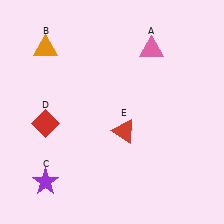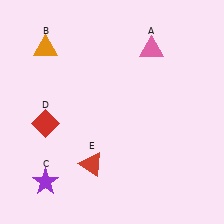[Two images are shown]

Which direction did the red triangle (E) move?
The red triangle (E) moved down.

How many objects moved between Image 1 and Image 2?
1 object moved between the two images.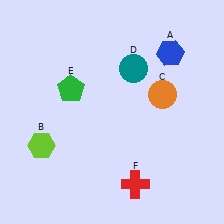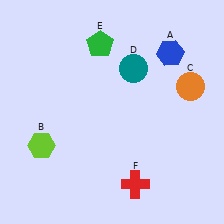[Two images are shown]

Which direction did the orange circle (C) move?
The orange circle (C) moved right.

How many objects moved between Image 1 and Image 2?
2 objects moved between the two images.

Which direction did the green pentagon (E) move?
The green pentagon (E) moved up.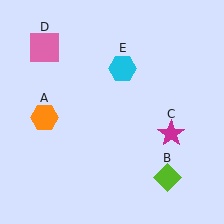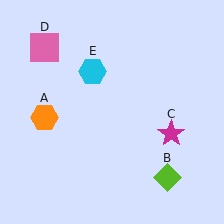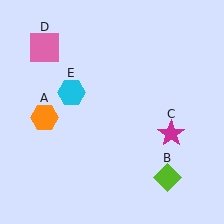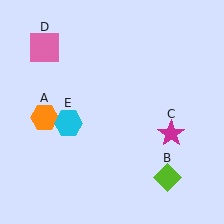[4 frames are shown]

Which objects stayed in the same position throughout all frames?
Orange hexagon (object A) and lime diamond (object B) and magenta star (object C) and pink square (object D) remained stationary.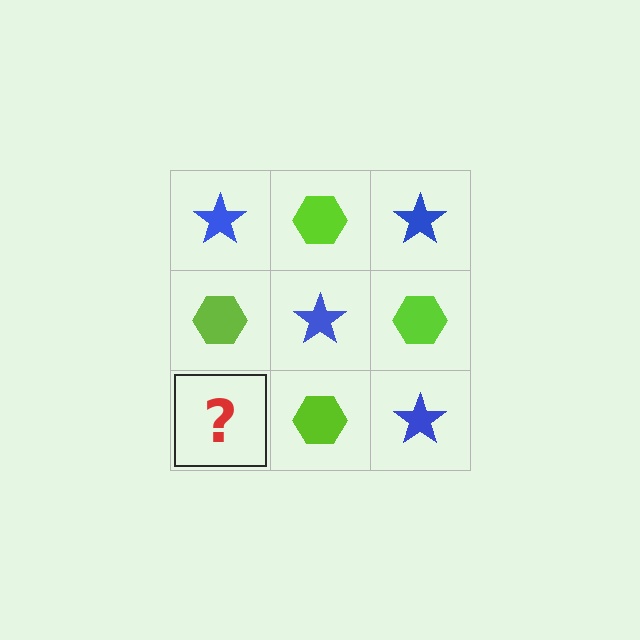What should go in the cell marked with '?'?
The missing cell should contain a blue star.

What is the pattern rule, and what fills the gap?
The rule is that it alternates blue star and lime hexagon in a checkerboard pattern. The gap should be filled with a blue star.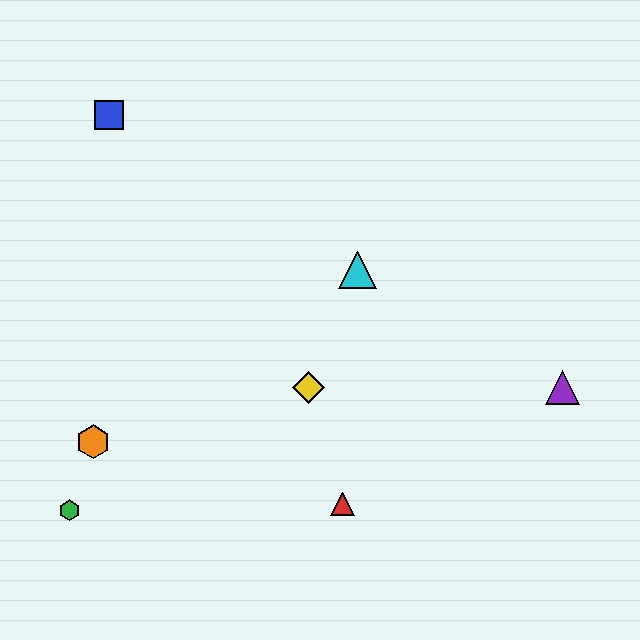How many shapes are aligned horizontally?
2 shapes (the yellow diamond, the purple triangle) are aligned horizontally.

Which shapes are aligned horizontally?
The yellow diamond, the purple triangle are aligned horizontally.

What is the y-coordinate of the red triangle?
The red triangle is at y≈504.